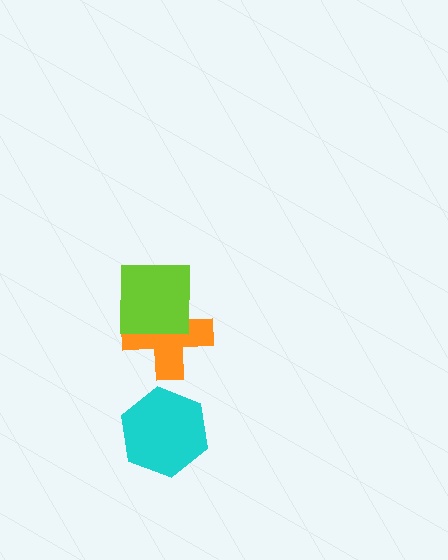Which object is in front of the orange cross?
The lime square is in front of the orange cross.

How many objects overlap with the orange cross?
1 object overlaps with the orange cross.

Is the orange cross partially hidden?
Yes, it is partially covered by another shape.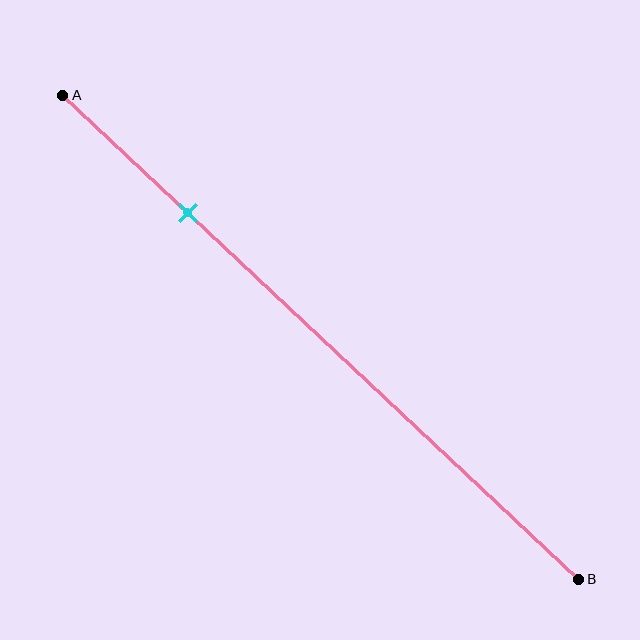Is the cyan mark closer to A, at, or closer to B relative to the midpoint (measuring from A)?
The cyan mark is closer to point A than the midpoint of segment AB.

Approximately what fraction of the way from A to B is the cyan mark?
The cyan mark is approximately 25% of the way from A to B.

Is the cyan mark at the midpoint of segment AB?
No, the mark is at about 25% from A, not at the 50% midpoint.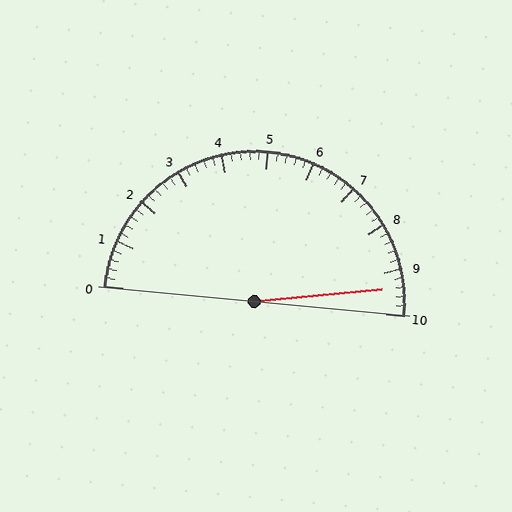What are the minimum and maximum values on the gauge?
The gauge ranges from 0 to 10.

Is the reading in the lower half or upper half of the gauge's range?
The reading is in the upper half of the range (0 to 10).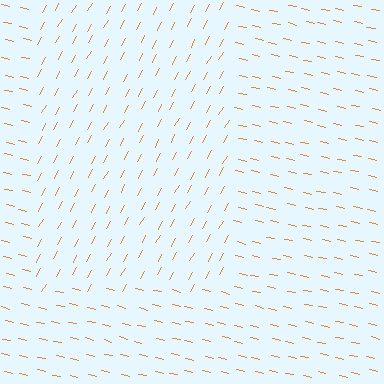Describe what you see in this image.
The image is filled with small orange line segments. A rectangle region in the image has lines oriented differently from the surrounding lines, creating a visible texture boundary.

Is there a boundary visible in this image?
Yes, there is a texture boundary formed by a change in line orientation.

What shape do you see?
I see a rectangle.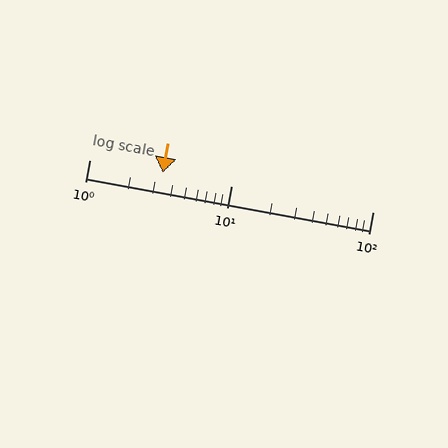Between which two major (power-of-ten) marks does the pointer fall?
The pointer is between 1 and 10.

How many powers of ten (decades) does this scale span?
The scale spans 2 decades, from 1 to 100.